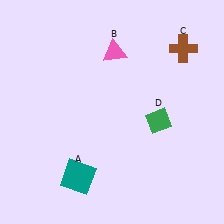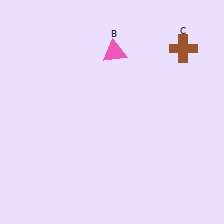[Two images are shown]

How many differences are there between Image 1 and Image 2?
There are 2 differences between the two images.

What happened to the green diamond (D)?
The green diamond (D) was removed in Image 2. It was in the bottom-right area of Image 1.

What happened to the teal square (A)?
The teal square (A) was removed in Image 2. It was in the bottom-left area of Image 1.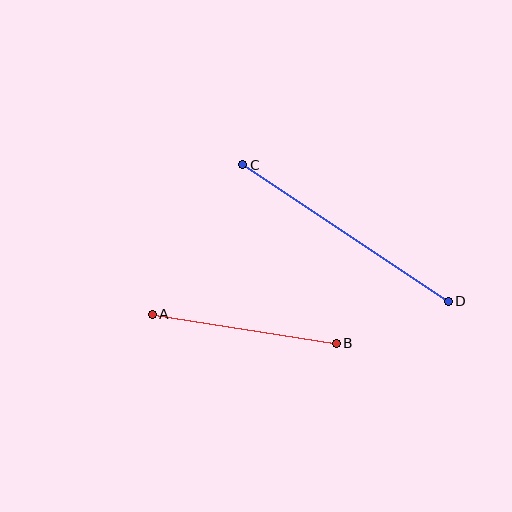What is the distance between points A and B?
The distance is approximately 187 pixels.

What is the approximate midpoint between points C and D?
The midpoint is at approximately (346, 233) pixels.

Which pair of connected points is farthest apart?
Points C and D are farthest apart.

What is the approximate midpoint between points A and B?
The midpoint is at approximately (244, 329) pixels.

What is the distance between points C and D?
The distance is approximately 247 pixels.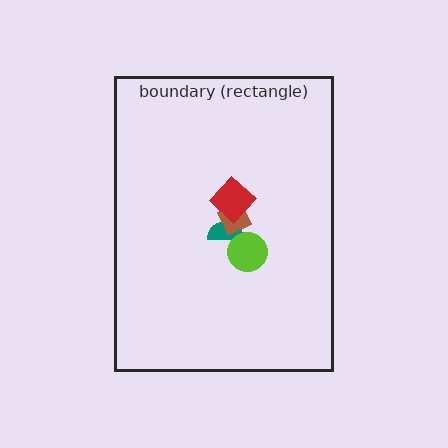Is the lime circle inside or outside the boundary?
Inside.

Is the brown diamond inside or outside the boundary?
Inside.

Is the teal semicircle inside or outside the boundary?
Inside.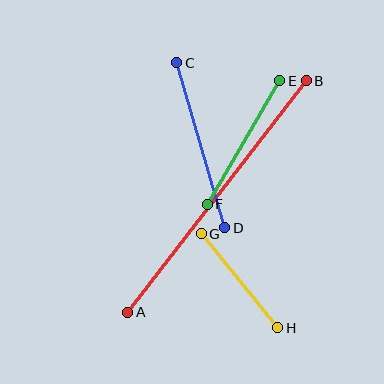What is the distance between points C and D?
The distance is approximately 172 pixels.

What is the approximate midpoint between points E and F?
The midpoint is at approximately (244, 143) pixels.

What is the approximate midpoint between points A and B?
The midpoint is at approximately (217, 197) pixels.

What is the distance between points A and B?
The distance is approximately 293 pixels.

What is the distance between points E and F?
The distance is approximately 143 pixels.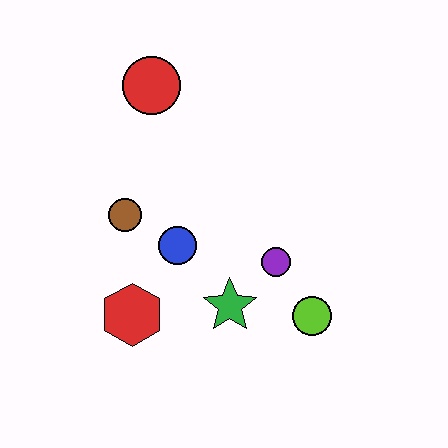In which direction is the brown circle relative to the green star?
The brown circle is to the left of the green star.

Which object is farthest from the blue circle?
The red circle is farthest from the blue circle.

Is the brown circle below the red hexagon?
No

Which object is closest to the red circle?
The brown circle is closest to the red circle.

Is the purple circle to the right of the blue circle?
Yes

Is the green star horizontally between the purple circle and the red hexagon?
Yes